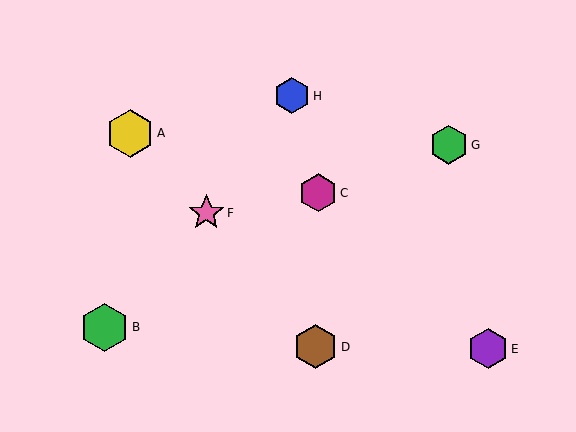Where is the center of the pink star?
The center of the pink star is at (206, 213).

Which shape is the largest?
The green hexagon (labeled B) is the largest.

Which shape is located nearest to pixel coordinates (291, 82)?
The blue hexagon (labeled H) at (292, 96) is nearest to that location.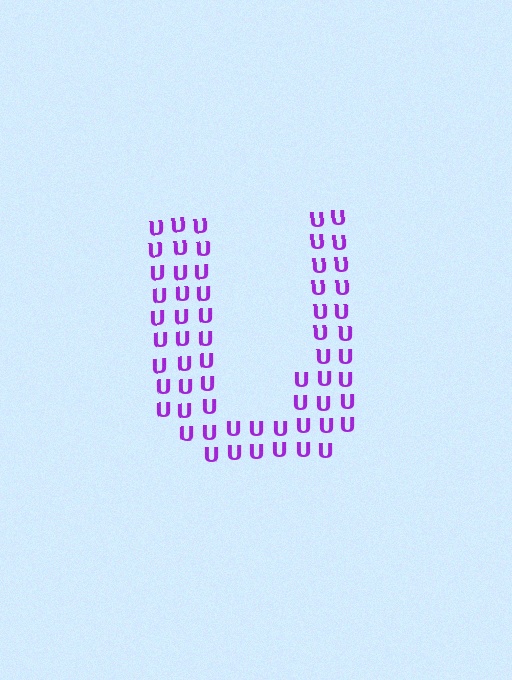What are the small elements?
The small elements are letter U's.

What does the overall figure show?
The overall figure shows the letter U.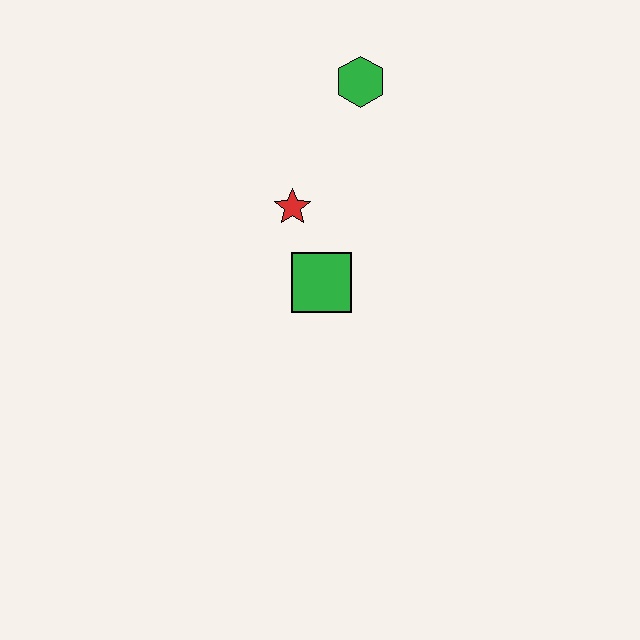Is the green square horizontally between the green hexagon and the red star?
Yes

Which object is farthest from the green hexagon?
The green square is farthest from the green hexagon.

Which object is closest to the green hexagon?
The red star is closest to the green hexagon.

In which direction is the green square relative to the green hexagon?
The green square is below the green hexagon.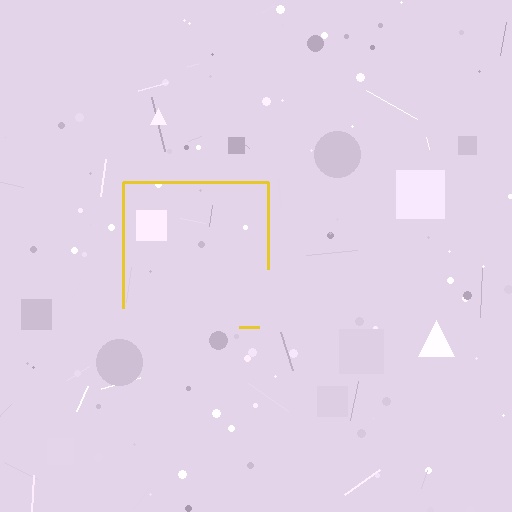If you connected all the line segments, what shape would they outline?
They would outline a square.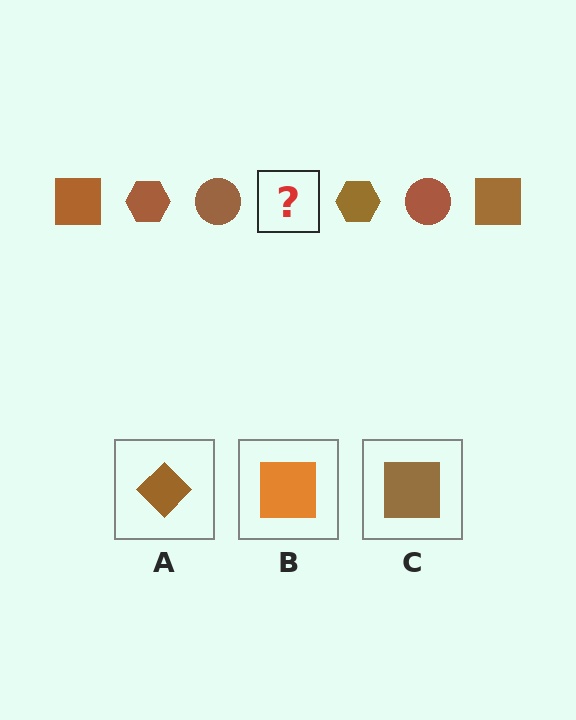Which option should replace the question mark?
Option C.